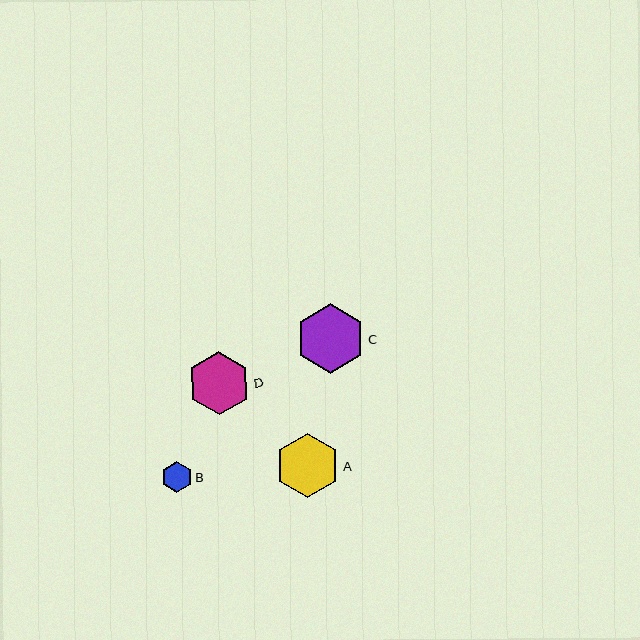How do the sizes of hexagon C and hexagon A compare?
Hexagon C and hexagon A are approximately the same size.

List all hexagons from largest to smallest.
From largest to smallest: C, A, D, B.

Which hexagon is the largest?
Hexagon C is the largest with a size of approximately 69 pixels.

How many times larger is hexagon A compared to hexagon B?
Hexagon A is approximately 2.1 times the size of hexagon B.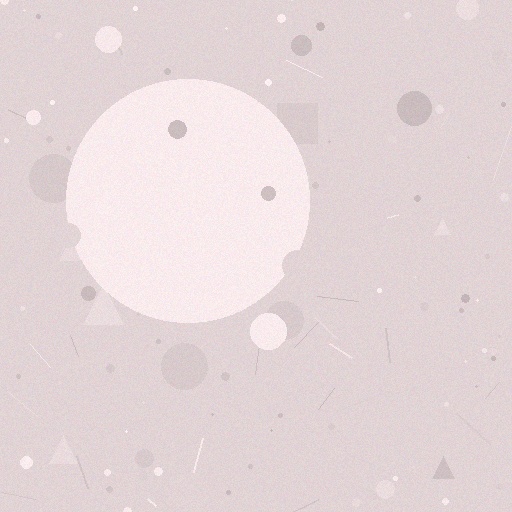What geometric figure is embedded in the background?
A circle is embedded in the background.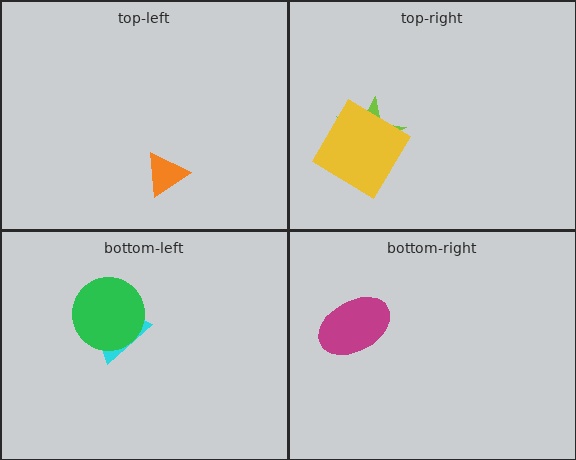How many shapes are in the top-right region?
2.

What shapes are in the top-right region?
The lime star, the yellow diamond.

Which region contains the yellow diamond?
The top-right region.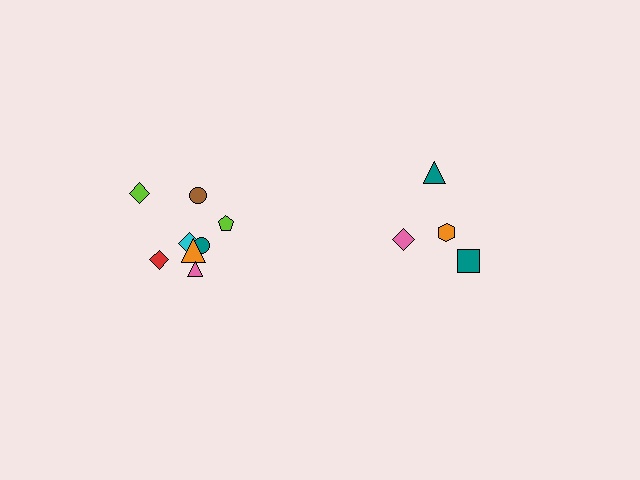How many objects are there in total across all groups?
There are 12 objects.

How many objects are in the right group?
There are 4 objects.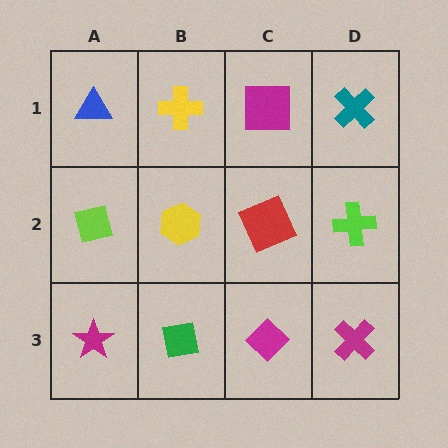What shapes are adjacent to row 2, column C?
A magenta square (row 1, column C), a magenta diamond (row 3, column C), a yellow hexagon (row 2, column B), a lime cross (row 2, column D).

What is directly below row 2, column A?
A magenta star.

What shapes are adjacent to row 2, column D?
A teal cross (row 1, column D), a magenta cross (row 3, column D), a red square (row 2, column C).